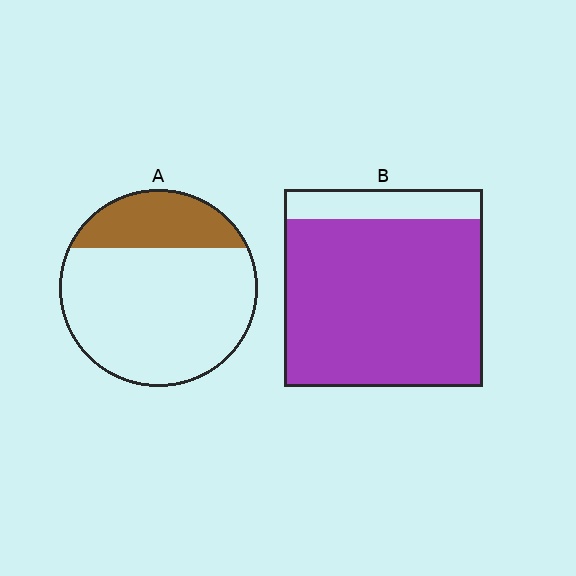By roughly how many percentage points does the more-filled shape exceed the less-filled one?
By roughly 60 percentage points (B over A).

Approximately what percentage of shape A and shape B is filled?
A is approximately 25% and B is approximately 85%.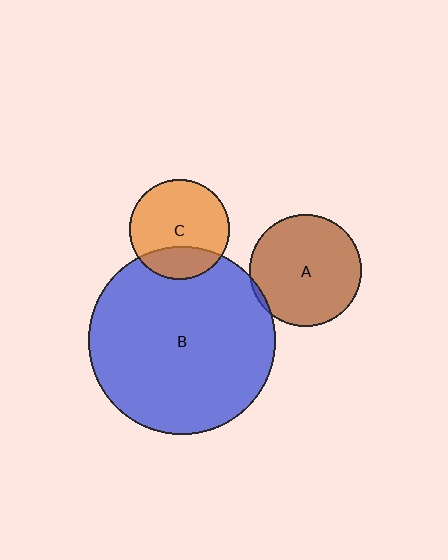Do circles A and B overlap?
Yes.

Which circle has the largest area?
Circle B (blue).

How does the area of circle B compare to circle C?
Approximately 3.6 times.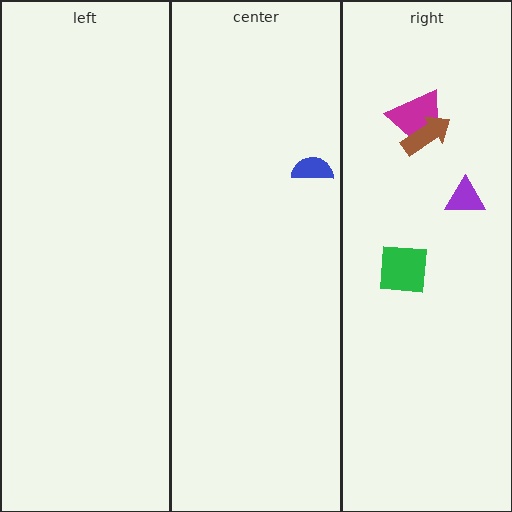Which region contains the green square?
The right region.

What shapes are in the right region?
The magenta trapezoid, the green square, the purple triangle, the brown arrow.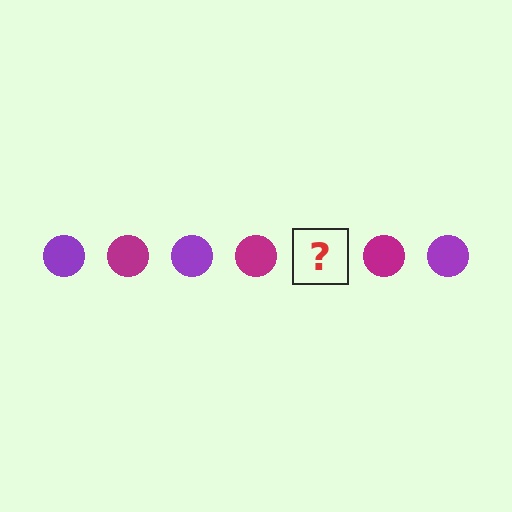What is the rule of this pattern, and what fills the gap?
The rule is that the pattern cycles through purple, magenta circles. The gap should be filled with a purple circle.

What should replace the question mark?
The question mark should be replaced with a purple circle.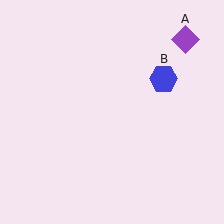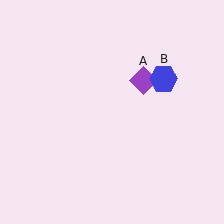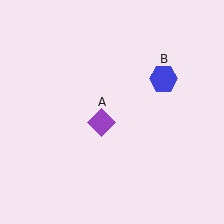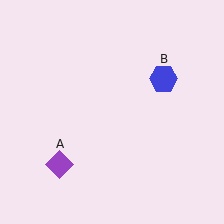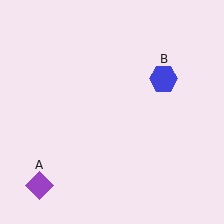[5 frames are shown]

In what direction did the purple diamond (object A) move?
The purple diamond (object A) moved down and to the left.